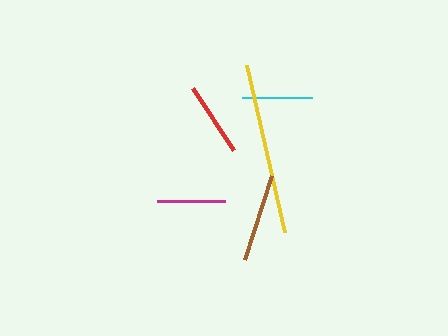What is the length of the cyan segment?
The cyan segment is approximately 70 pixels long.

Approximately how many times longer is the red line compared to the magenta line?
The red line is approximately 1.1 times the length of the magenta line.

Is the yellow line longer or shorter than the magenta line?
The yellow line is longer than the magenta line.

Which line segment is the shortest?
The magenta line is the shortest at approximately 68 pixels.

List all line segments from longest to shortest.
From longest to shortest: yellow, brown, red, cyan, magenta.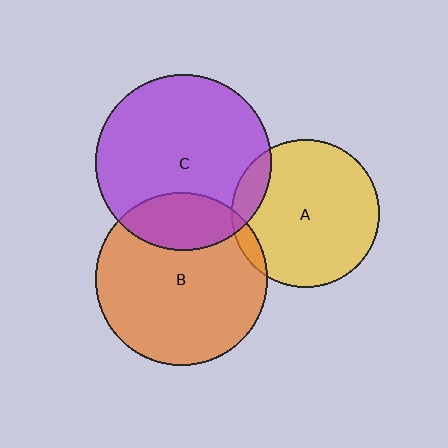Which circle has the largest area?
Circle C (purple).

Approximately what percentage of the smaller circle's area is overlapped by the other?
Approximately 5%.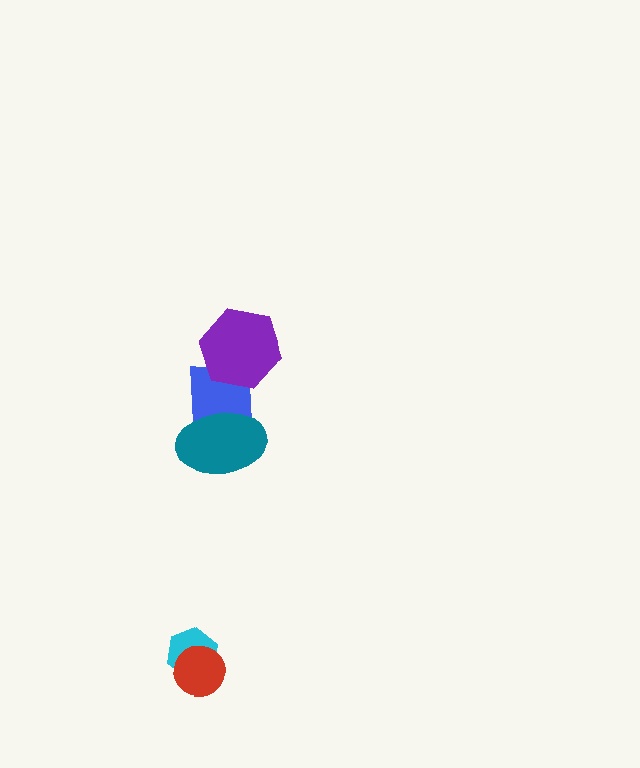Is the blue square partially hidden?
Yes, it is partially covered by another shape.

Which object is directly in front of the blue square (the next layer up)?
The purple hexagon is directly in front of the blue square.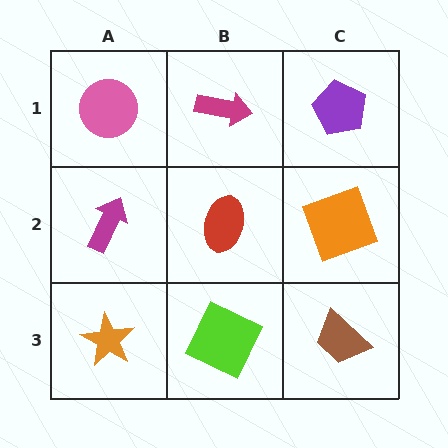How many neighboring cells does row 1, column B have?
3.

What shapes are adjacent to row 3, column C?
An orange square (row 2, column C), a lime square (row 3, column B).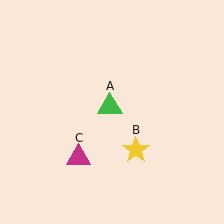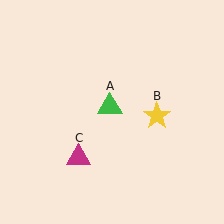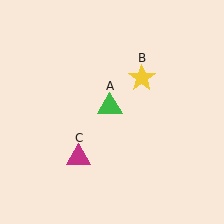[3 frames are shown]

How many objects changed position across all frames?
1 object changed position: yellow star (object B).